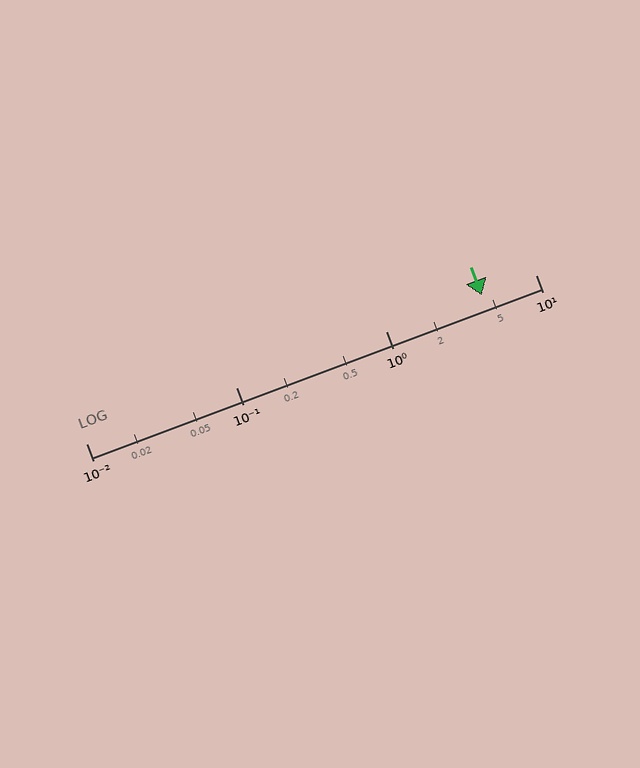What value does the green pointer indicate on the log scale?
The pointer indicates approximately 4.4.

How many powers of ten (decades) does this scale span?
The scale spans 3 decades, from 0.01 to 10.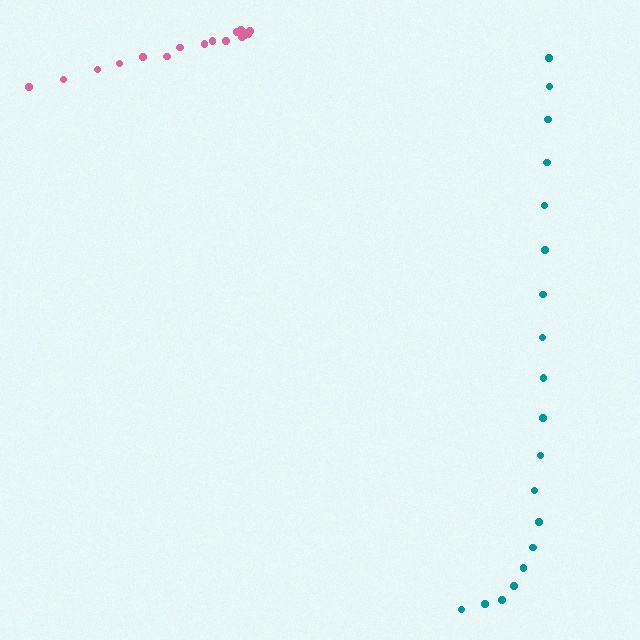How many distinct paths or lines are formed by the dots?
There are 2 distinct paths.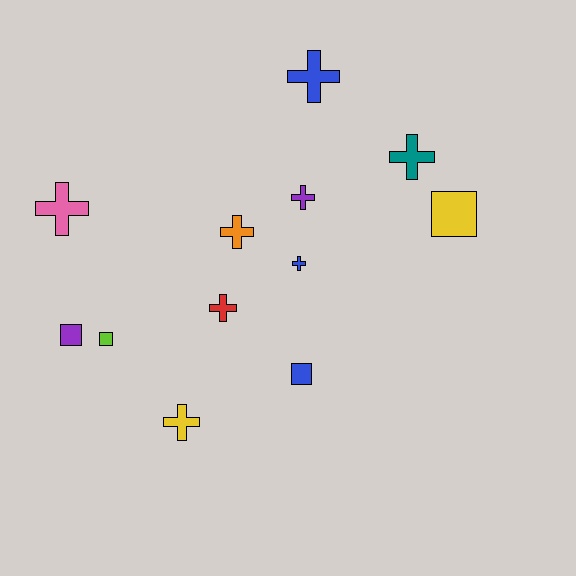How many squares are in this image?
There are 4 squares.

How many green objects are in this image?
There are no green objects.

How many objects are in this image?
There are 12 objects.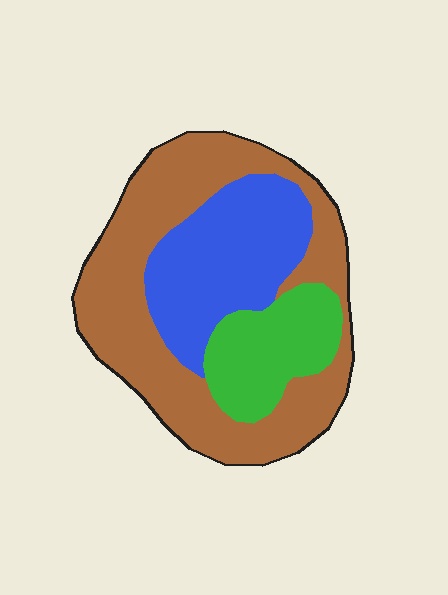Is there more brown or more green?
Brown.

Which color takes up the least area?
Green, at roughly 20%.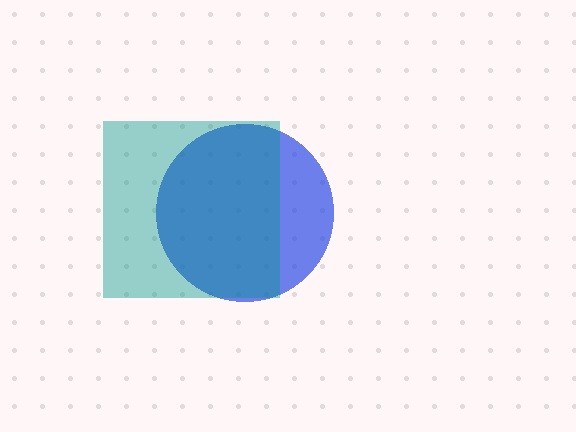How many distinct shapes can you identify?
There are 2 distinct shapes: a blue circle, a teal square.